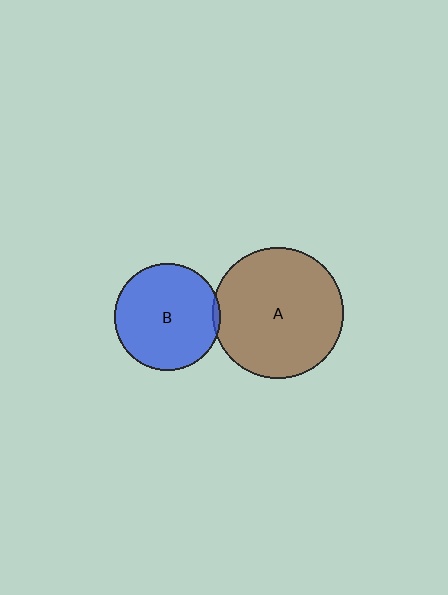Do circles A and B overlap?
Yes.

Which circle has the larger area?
Circle A (brown).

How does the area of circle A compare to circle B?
Approximately 1.5 times.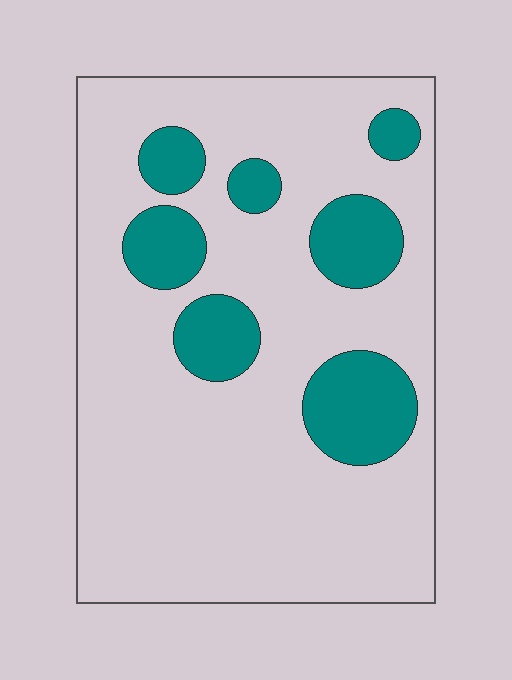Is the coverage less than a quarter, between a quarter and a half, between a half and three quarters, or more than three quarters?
Less than a quarter.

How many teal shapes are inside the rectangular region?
7.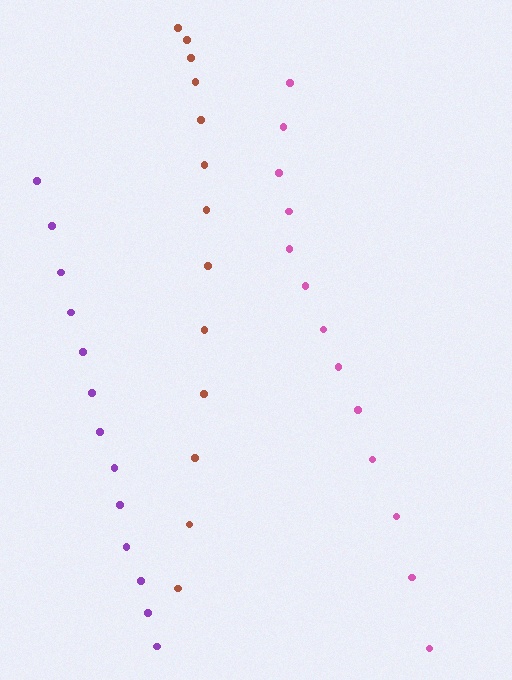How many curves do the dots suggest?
There are 3 distinct paths.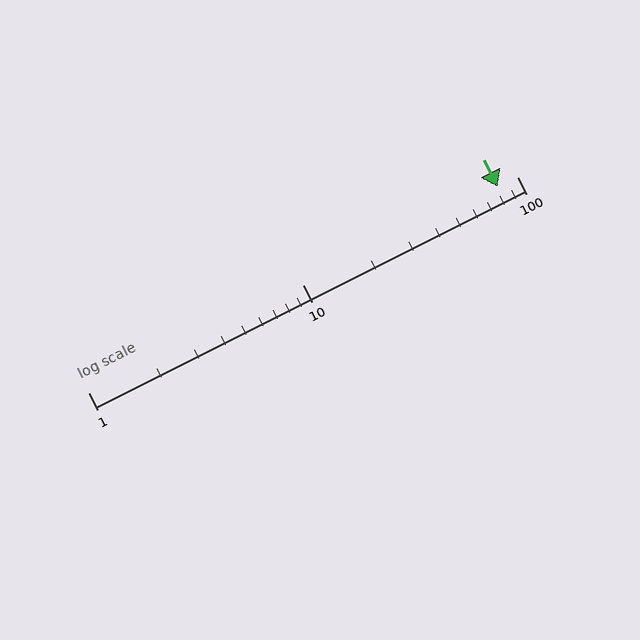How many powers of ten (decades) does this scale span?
The scale spans 2 decades, from 1 to 100.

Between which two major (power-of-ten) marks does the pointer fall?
The pointer is between 10 and 100.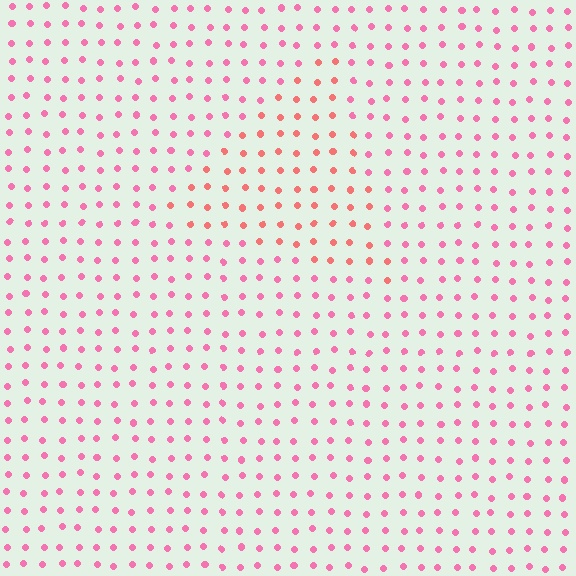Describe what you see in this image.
The image is filled with small pink elements in a uniform arrangement. A triangle-shaped region is visible where the elements are tinted to a slightly different hue, forming a subtle color boundary.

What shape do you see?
I see a triangle.